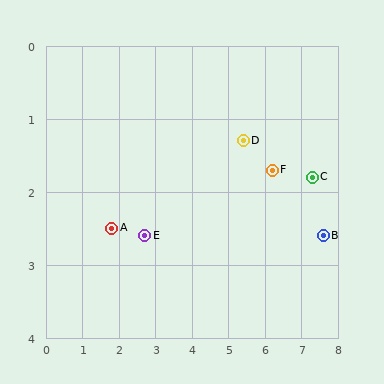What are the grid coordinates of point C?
Point C is at approximately (7.3, 1.8).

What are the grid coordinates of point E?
Point E is at approximately (2.7, 2.6).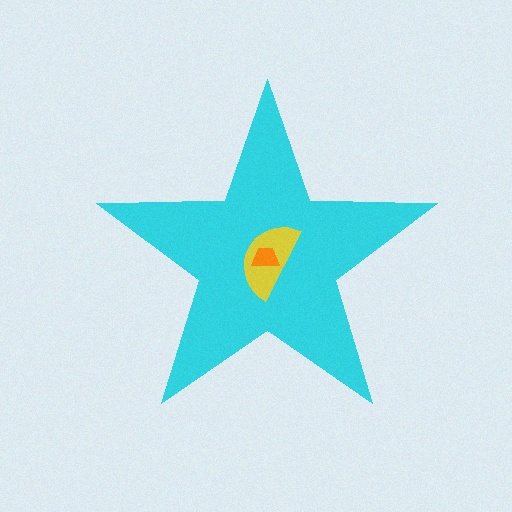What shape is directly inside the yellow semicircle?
The orange trapezoid.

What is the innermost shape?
The orange trapezoid.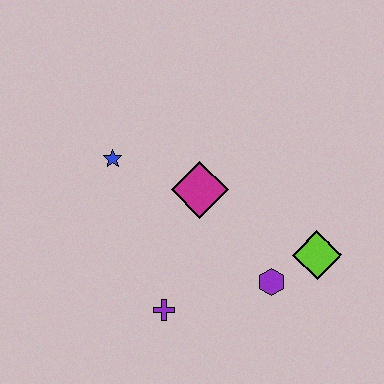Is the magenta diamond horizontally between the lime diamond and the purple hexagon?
No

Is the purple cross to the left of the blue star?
No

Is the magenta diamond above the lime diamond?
Yes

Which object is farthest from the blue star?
The lime diamond is farthest from the blue star.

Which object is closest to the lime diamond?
The purple hexagon is closest to the lime diamond.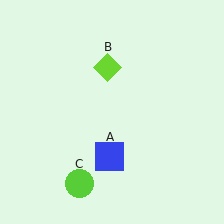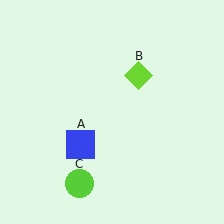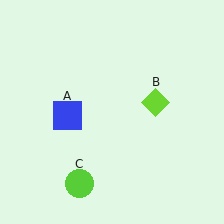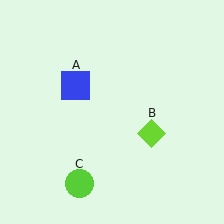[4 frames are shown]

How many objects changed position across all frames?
2 objects changed position: blue square (object A), lime diamond (object B).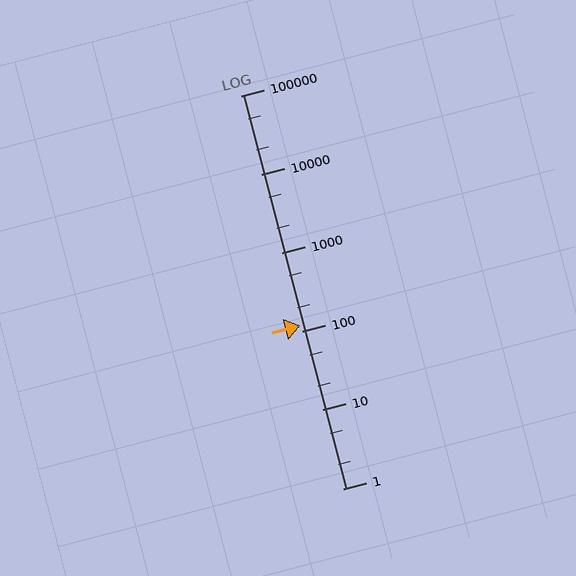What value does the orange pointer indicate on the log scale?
The pointer indicates approximately 120.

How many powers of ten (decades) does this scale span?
The scale spans 5 decades, from 1 to 100000.